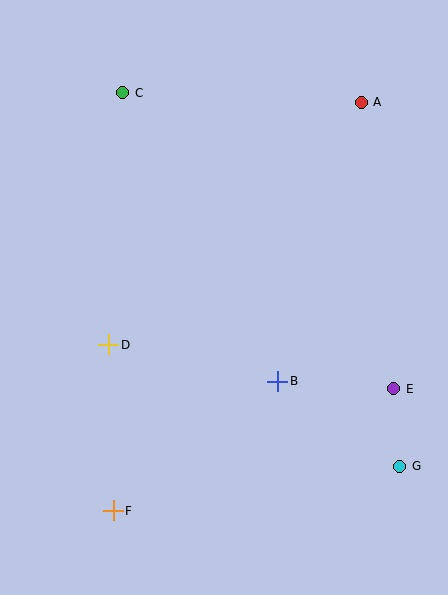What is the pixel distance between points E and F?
The distance between E and F is 306 pixels.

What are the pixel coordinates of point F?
Point F is at (113, 511).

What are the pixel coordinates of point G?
Point G is at (400, 466).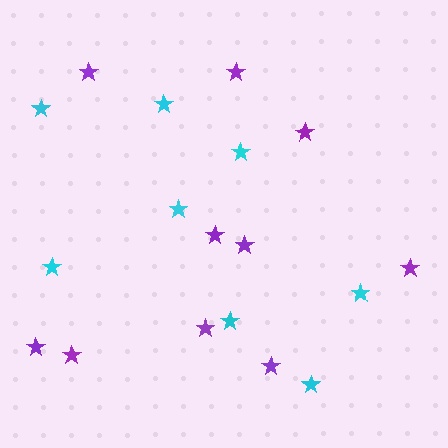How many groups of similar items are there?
There are 2 groups: one group of purple stars (10) and one group of cyan stars (8).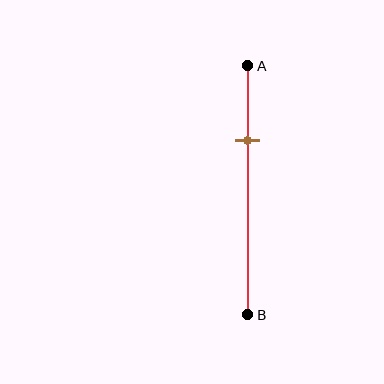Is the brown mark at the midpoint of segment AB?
No, the mark is at about 30% from A, not at the 50% midpoint.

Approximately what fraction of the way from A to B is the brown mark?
The brown mark is approximately 30% of the way from A to B.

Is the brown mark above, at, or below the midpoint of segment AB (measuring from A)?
The brown mark is above the midpoint of segment AB.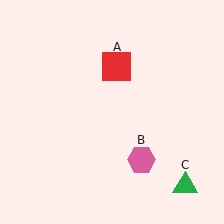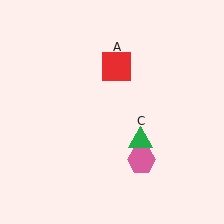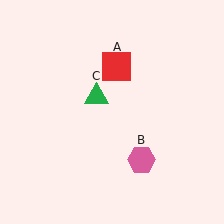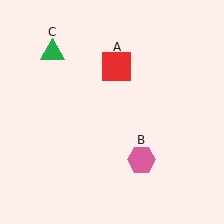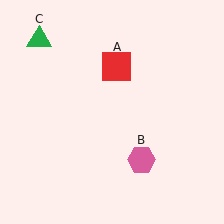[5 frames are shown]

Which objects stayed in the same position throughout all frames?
Red square (object A) and pink hexagon (object B) remained stationary.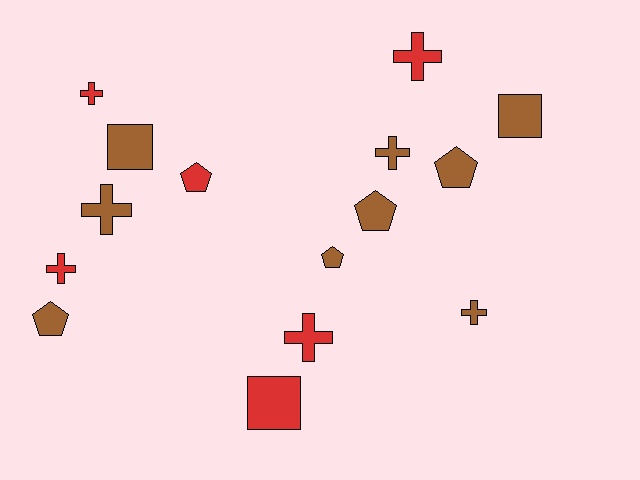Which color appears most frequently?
Brown, with 9 objects.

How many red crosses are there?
There are 4 red crosses.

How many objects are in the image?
There are 15 objects.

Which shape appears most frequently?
Cross, with 7 objects.